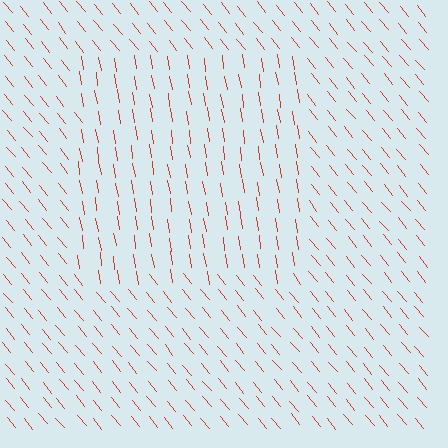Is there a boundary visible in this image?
Yes, there is a texture boundary formed by a change in line orientation.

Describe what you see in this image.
The image is filled with small red line segments. A rectangle region in the image has lines oriented differently from the surrounding lines, creating a visible texture boundary.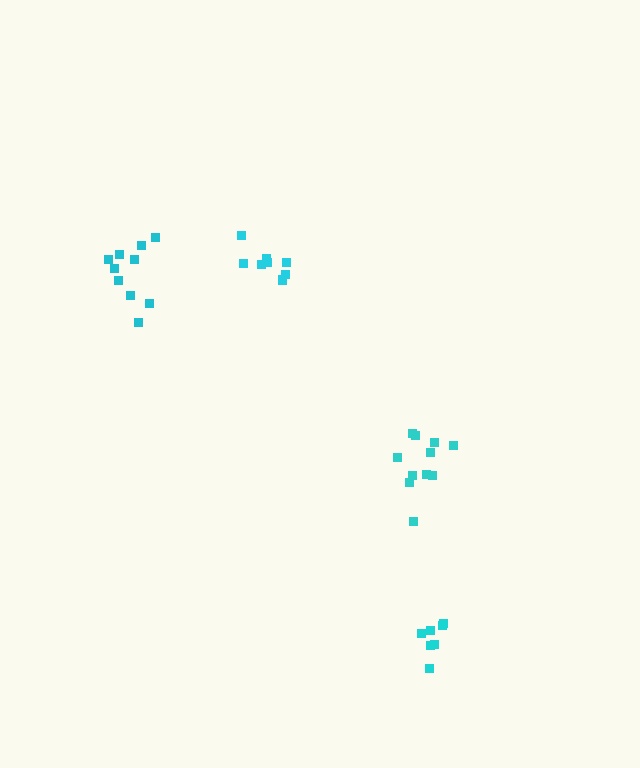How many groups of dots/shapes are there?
There are 4 groups.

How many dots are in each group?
Group 1: 11 dots, Group 2: 10 dots, Group 3: 8 dots, Group 4: 7 dots (36 total).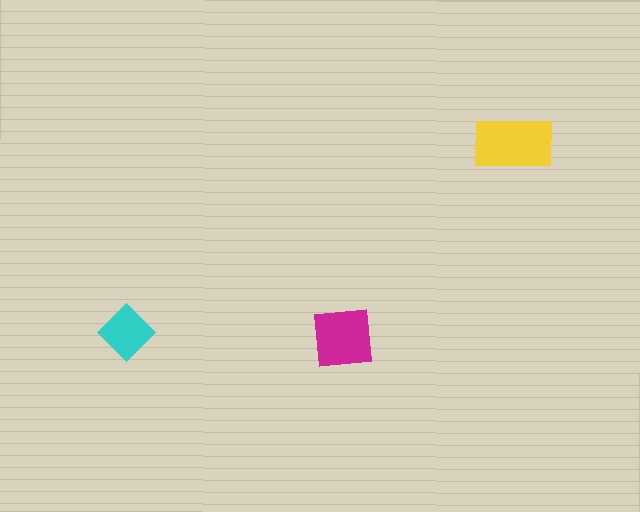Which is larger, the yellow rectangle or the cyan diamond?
The yellow rectangle.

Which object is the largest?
The yellow rectangle.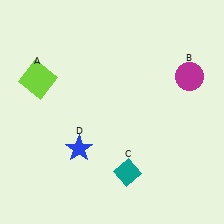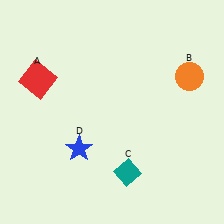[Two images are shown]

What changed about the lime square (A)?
In Image 1, A is lime. In Image 2, it changed to red.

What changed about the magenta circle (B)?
In Image 1, B is magenta. In Image 2, it changed to orange.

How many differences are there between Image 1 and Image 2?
There are 2 differences between the two images.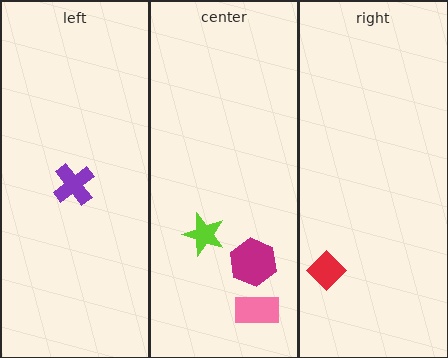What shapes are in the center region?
The pink rectangle, the magenta hexagon, the lime star.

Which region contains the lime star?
The center region.